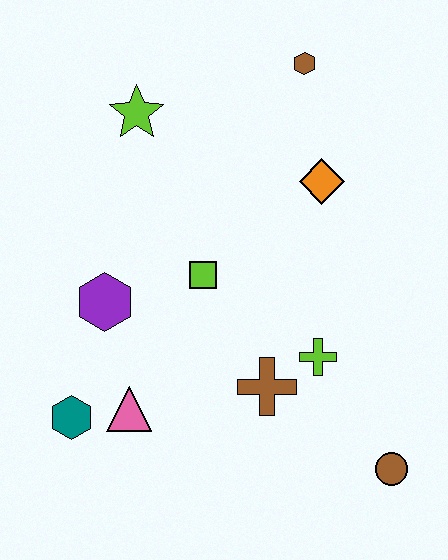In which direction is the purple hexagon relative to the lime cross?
The purple hexagon is to the left of the lime cross.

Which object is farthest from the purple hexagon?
The brown circle is farthest from the purple hexagon.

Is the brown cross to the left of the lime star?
No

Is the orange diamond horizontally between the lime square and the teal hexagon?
No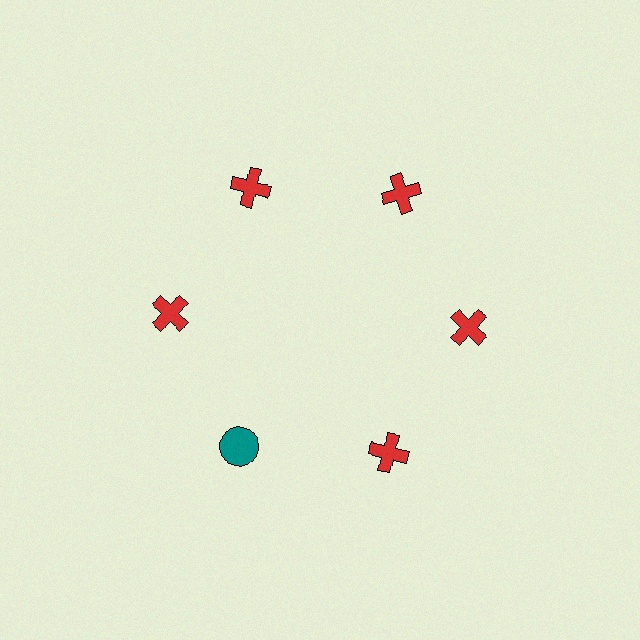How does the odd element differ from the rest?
It differs in both color (teal instead of red) and shape (circle instead of cross).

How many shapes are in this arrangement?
There are 6 shapes arranged in a ring pattern.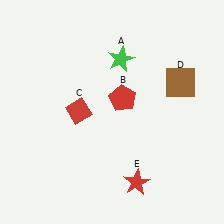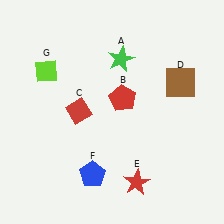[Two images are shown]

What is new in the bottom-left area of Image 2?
A blue pentagon (F) was added in the bottom-left area of Image 2.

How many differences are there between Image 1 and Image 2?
There are 2 differences between the two images.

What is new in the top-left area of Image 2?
A lime diamond (G) was added in the top-left area of Image 2.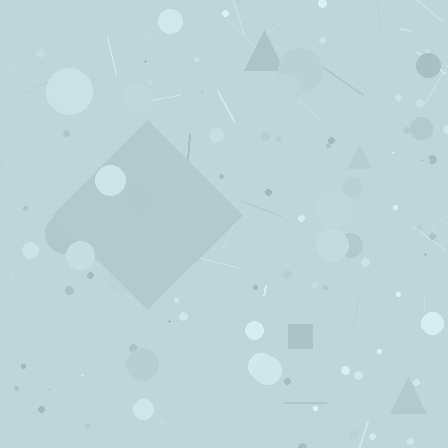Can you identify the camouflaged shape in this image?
The camouflaged shape is a diamond.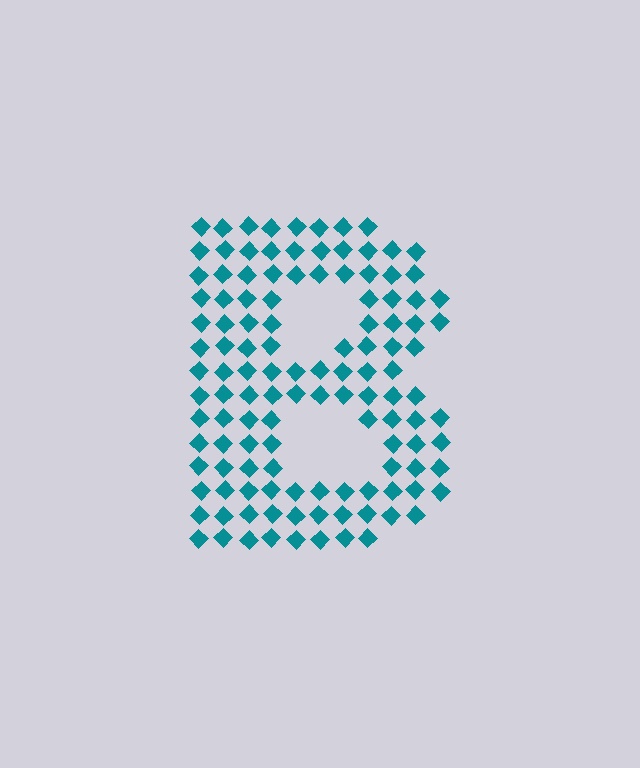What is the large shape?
The large shape is the letter B.